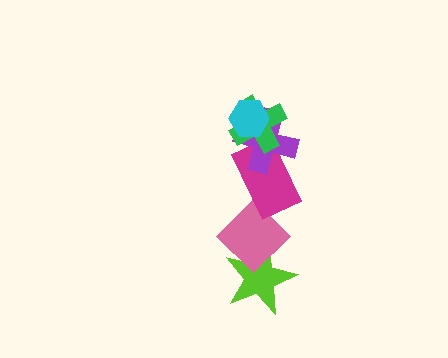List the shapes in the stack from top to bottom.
From top to bottom: the cyan hexagon, the green cross, the purple cross, the magenta rectangle, the pink diamond, the lime star.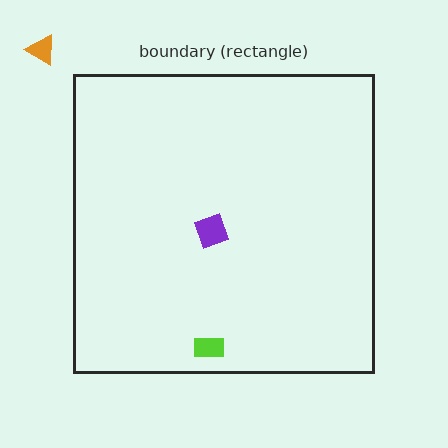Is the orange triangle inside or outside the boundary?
Outside.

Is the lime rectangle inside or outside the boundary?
Inside.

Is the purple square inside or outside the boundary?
Inside.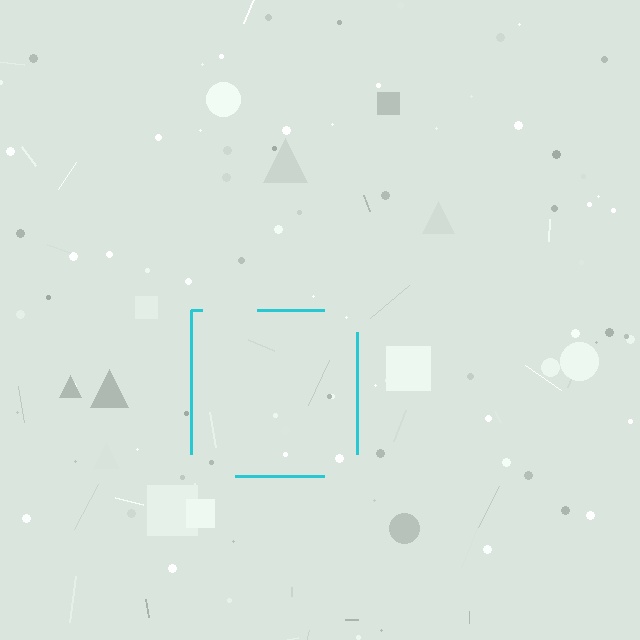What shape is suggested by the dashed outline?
The dashed outline suggests a square.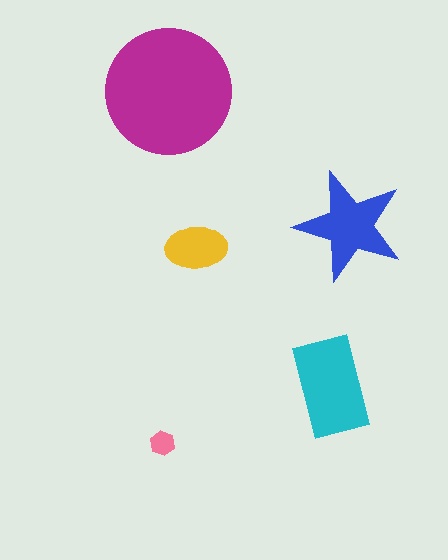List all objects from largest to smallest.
The magenta circle, the cyan rectangle, the blue star, the yellow ellipse, the pink hexagon.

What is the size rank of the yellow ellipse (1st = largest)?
4th.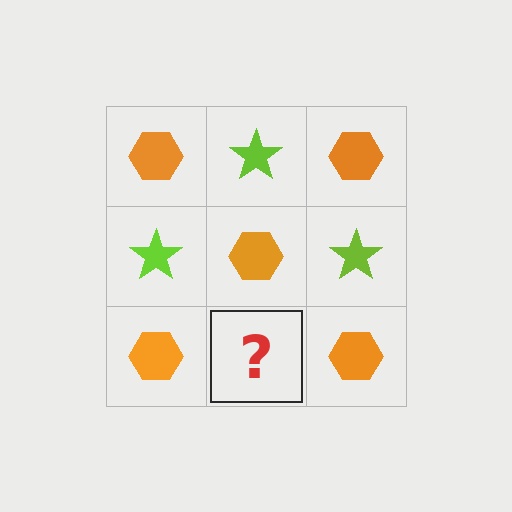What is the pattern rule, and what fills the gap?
The rule is that it alternates orange hexagon and lime star in a checkerboard pattern. The gap should be filled with a lime star.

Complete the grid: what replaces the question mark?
The question mark should be replaced with a lime star.